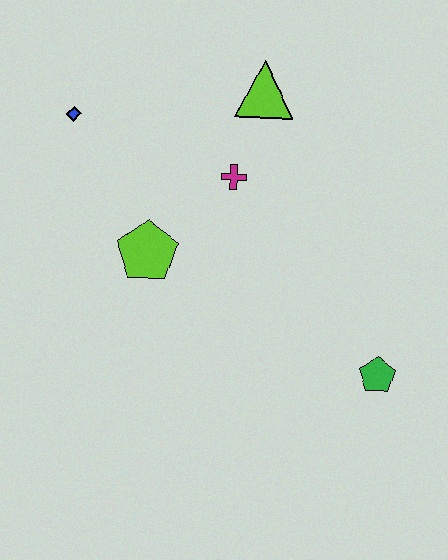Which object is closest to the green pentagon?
The magenta cross is closest to the green pentagon.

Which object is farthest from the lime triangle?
The green pentagon is farthest from the lime triangle.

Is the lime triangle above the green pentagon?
Yes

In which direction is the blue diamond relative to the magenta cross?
The blue diamond is to the left of the magenta cross.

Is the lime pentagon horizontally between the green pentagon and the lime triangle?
No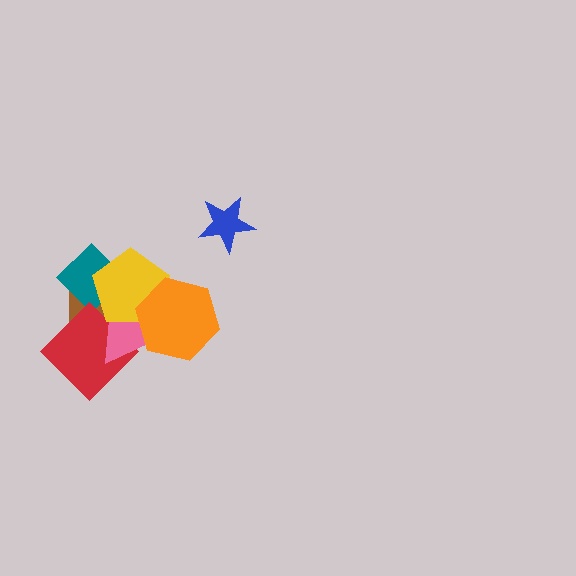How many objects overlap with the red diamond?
4 objects overlap with the red diamond.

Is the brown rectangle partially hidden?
Yes, it is partially covered by another shape.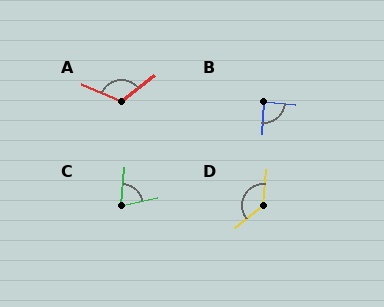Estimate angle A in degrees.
Approximately 118 degrees.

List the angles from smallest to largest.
C (72°), B (89°), A (118°), D (134°).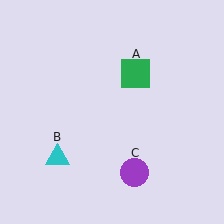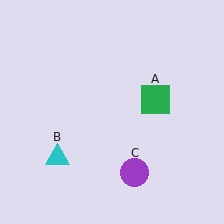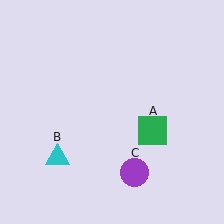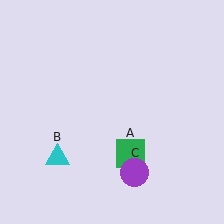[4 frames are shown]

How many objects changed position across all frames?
1 object changed position: green square (object A).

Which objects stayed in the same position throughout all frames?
Cyan triangle (object B) and purple circle (object C) remained stationary.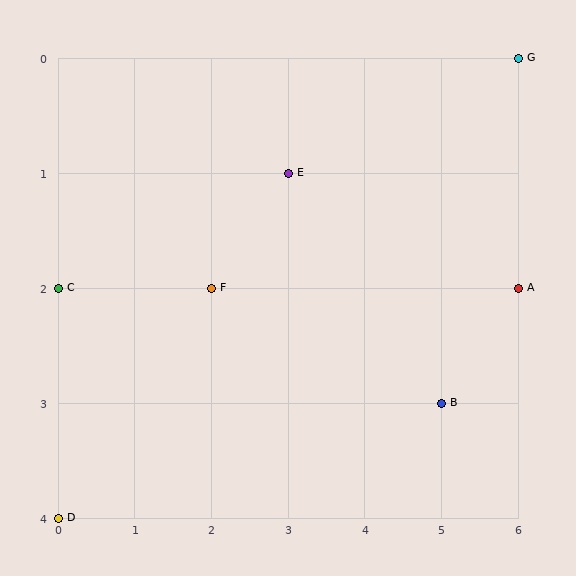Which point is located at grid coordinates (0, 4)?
Point D is at (0, 4).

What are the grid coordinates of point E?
Point E is at grid coordinates (3, 1).